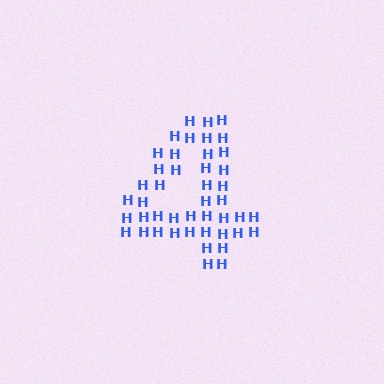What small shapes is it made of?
It is made of small letter H's.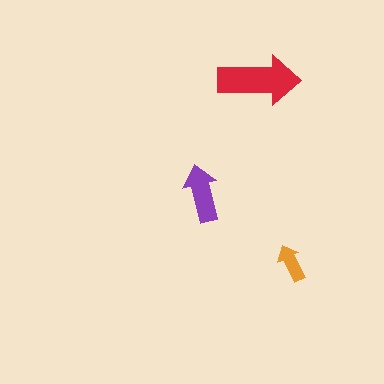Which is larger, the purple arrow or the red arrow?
The red one.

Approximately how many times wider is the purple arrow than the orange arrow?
About 1.5 times wider.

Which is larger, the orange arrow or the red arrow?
The red one.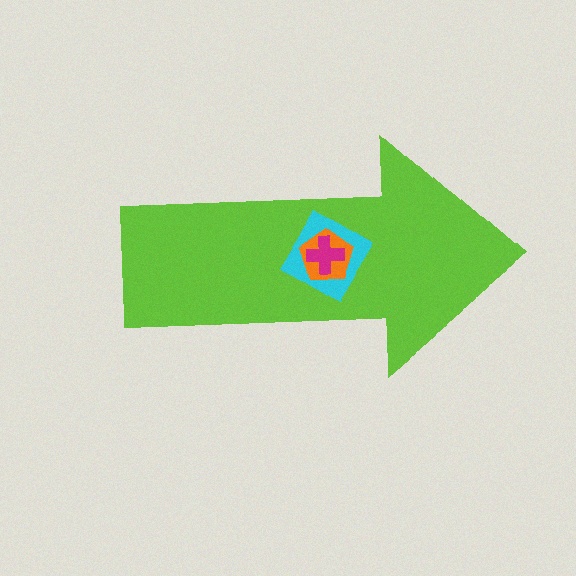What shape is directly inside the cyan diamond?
The orange pentagon.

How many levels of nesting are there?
4.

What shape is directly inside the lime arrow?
The cyan diamond.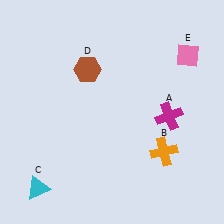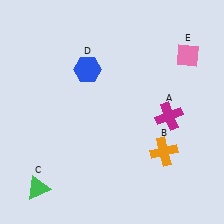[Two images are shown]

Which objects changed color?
C changed from cyan to green. D changed from brown to blue.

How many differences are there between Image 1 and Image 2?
There are 2 differences between the two images.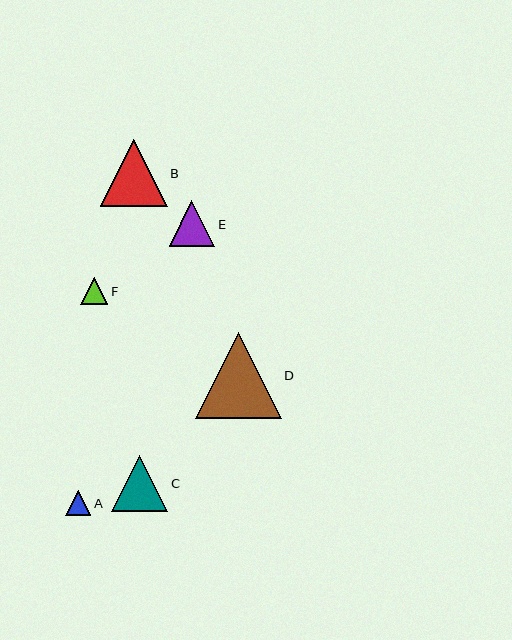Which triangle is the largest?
Triangle D is the largest with a size of approximately 86 pixels.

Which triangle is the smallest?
Triangle A is the smallest with a size of approximately 25 pixels.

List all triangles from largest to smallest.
From largest to smallest: D, B, C, E, F, A.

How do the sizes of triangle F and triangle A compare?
Triangle F and triangle A are approximately the same size.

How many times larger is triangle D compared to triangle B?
Triangle D is approximately 1.3 times the size of triangle B.